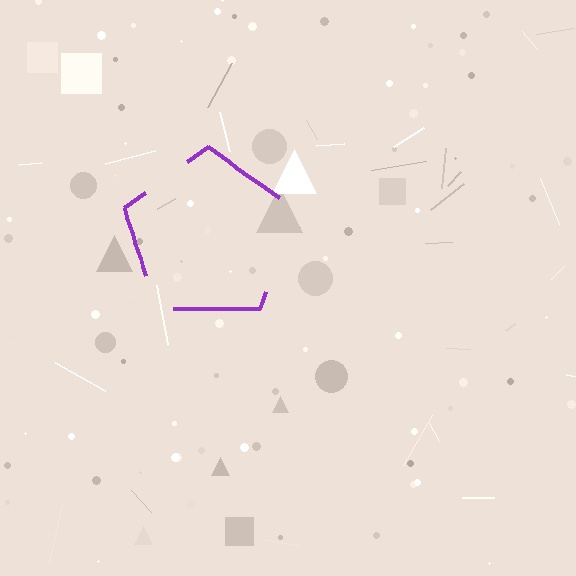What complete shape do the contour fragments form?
The contour fragments form a pentagon.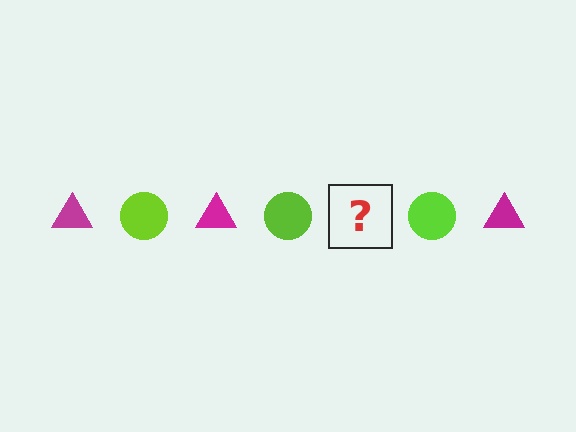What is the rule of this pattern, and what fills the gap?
The rule is that the pattern alternates between magenta triangle and lime circle. The gap should be filled with a magenta triangle.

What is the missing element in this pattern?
The missing element is a magenta triangle.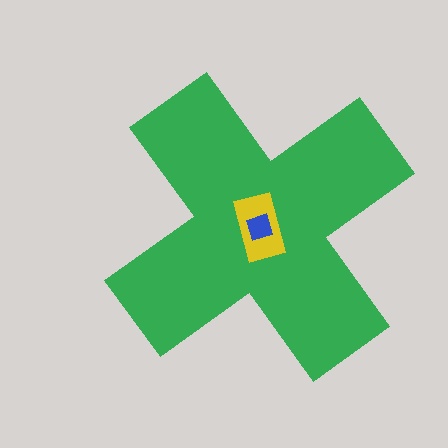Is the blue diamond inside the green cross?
Yes.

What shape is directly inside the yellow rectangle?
The blue diamond.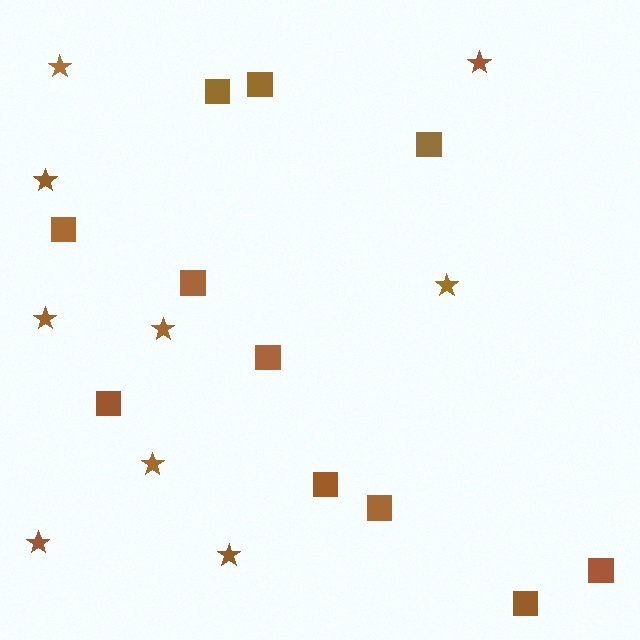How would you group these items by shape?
There are 2 groups: one group of squares (11) and one group of stars (9).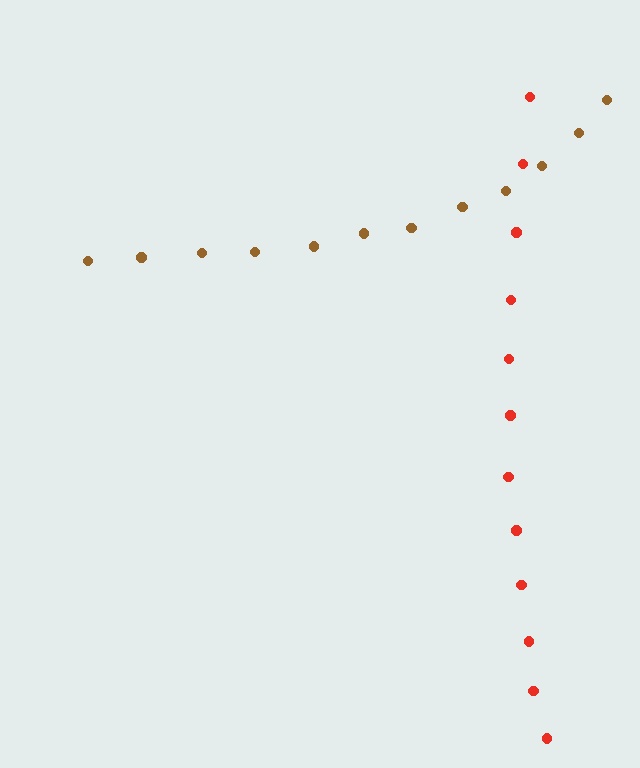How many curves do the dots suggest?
There are 2 distinct paths.